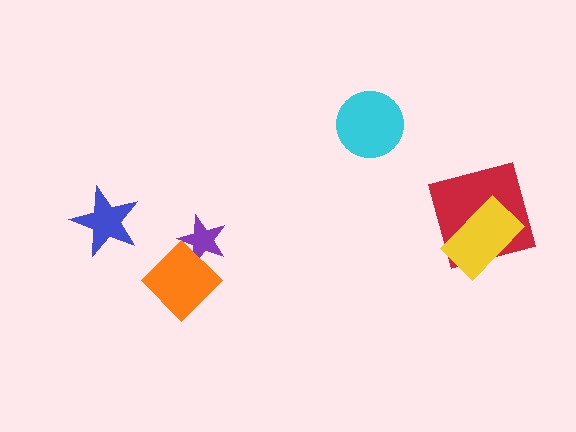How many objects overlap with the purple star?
1 object overlaps with the purple star.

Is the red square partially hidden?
Yes, it is partially covered by another shape.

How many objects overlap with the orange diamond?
1 object overlaps with the orange diamond.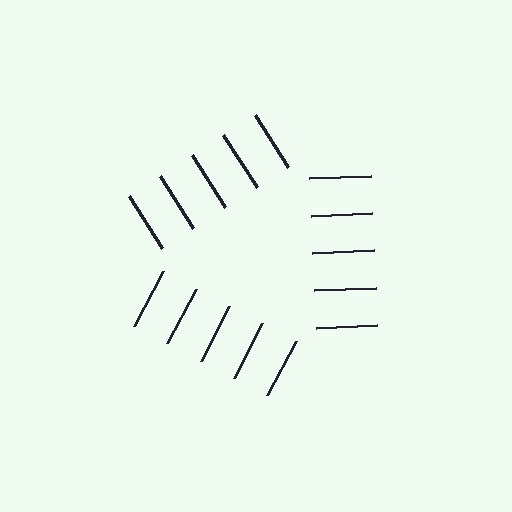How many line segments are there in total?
15 — 5 along each of the 3 edges.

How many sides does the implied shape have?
3 sides — the line-ends trace a triangle.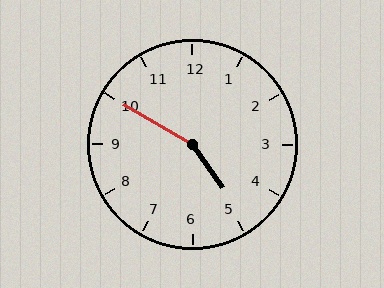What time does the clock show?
4:50.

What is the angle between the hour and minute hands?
Approximately 155 degrees.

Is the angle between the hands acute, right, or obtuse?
It is obtuse.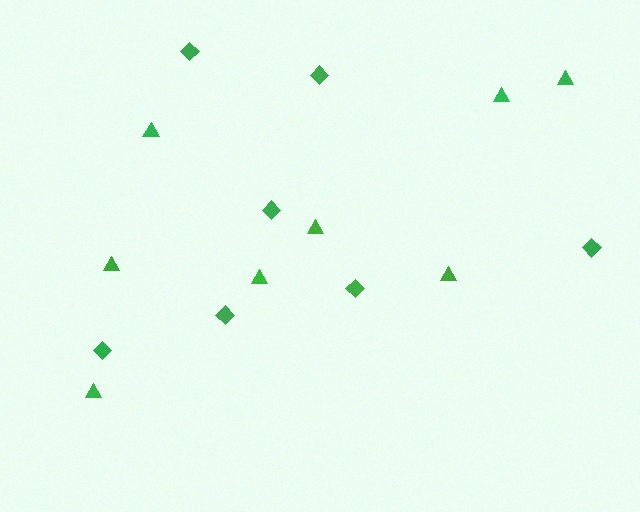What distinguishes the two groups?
There are 2 groups: one group of triangles (8) and one group of diamonds (7).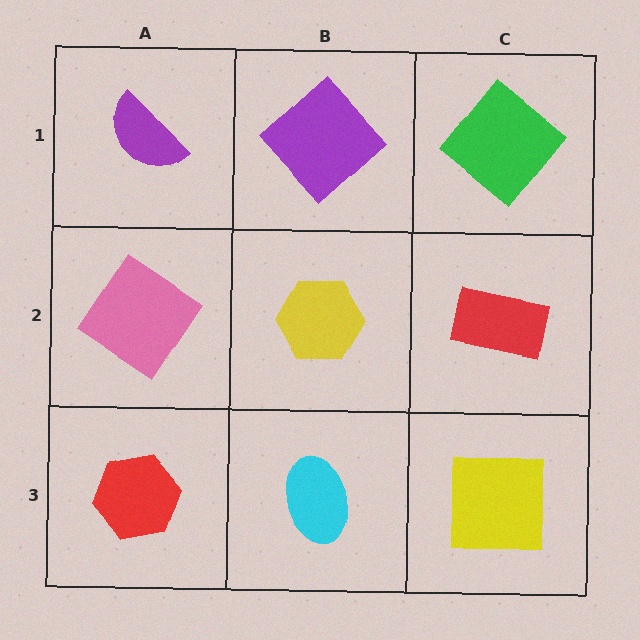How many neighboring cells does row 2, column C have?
3.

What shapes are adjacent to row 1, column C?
A red rectangle (row 2, column C), a purple diamond (row 1, column B).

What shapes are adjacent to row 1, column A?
A pink diamond (row 2, column A), a purple diamond (row 1, column B).